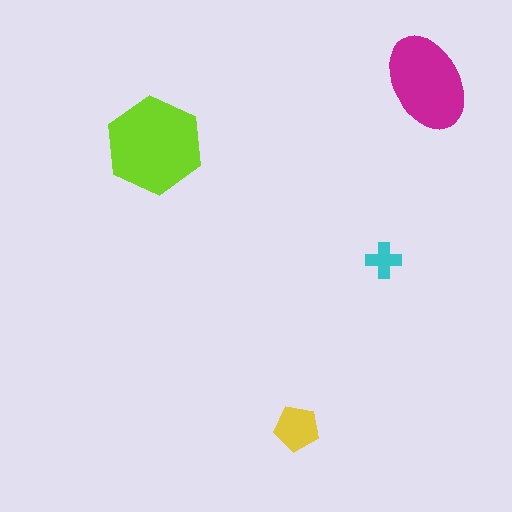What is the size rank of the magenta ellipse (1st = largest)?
2nd.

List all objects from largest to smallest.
The lime hexagon, the magenta ellipse, the yellow pentagon, the cyan cross.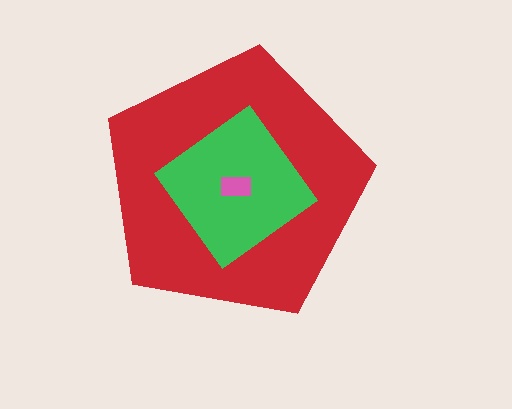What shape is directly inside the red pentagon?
The green diamond.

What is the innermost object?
The pink rectangle.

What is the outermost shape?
The red pentagon.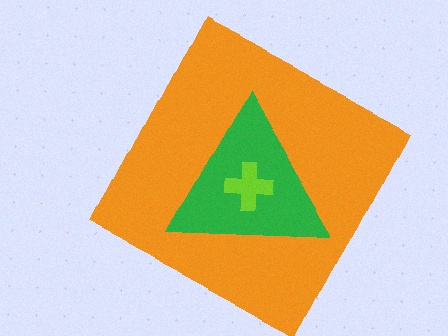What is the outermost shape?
The orange square.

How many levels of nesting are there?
3.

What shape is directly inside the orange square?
The green triangle.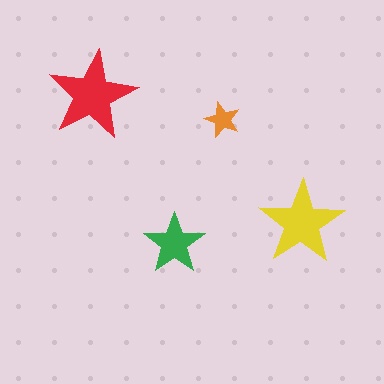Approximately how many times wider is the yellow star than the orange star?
About 2.5 times wider.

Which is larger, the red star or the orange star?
The red one.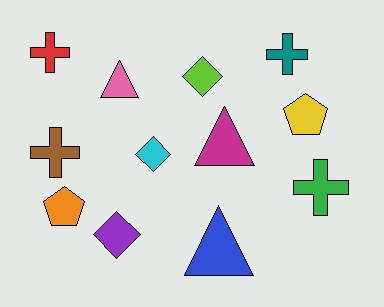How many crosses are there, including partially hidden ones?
There are 4 crosses.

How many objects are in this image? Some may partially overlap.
There are 12 objects.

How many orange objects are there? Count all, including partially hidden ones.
There is 1 orange object.